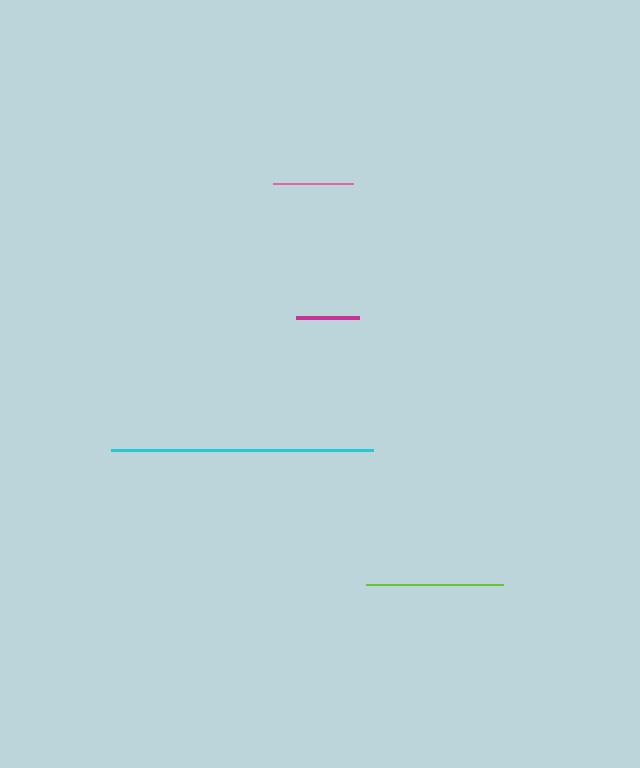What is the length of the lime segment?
The lime segment is approximately 137 pixels long.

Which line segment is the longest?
The cyan line is the longest at approximately 263 pixels.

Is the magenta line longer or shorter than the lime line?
The lime line is longer than the magenta line.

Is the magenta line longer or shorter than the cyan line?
The cyan line is longer than the magenta line.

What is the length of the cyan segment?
The cyan segment is approximately 263 pixels long.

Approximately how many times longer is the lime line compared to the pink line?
The lime line is approximately 1.7 times the length of the pink line.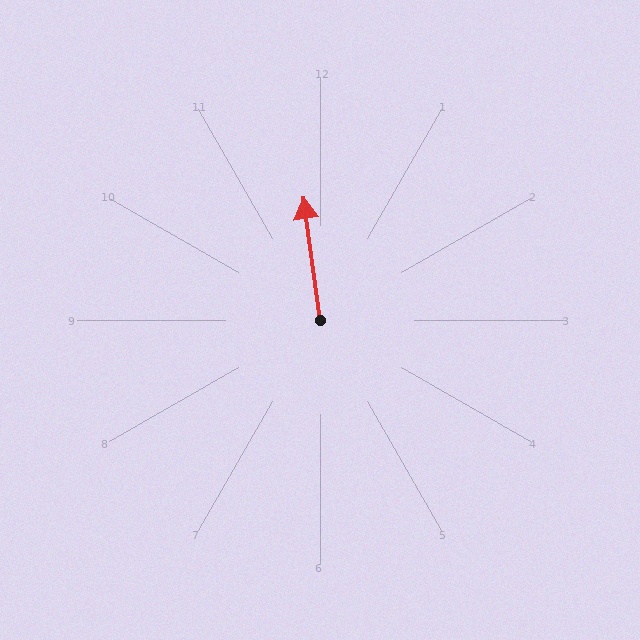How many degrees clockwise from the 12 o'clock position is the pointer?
Approximately 352 degrees.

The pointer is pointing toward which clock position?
Roughly 12 o'clock.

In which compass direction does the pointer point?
North.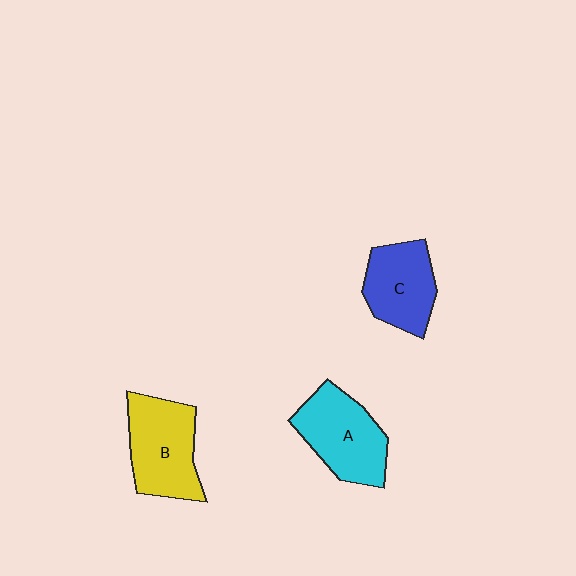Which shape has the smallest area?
Shape C (blue).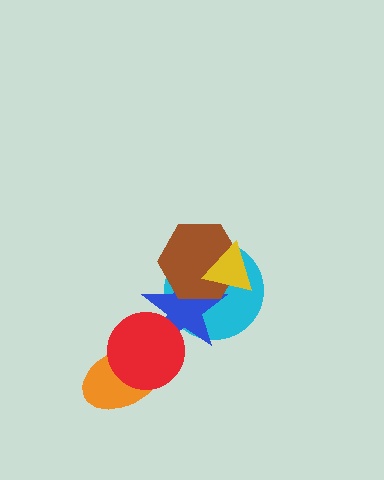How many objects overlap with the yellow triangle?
3 objects overlap with the yellow triangle.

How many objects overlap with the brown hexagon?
3 objects overlap with the brown hexagon.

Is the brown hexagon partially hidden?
Yes, it is partially covered by another shape.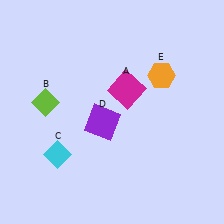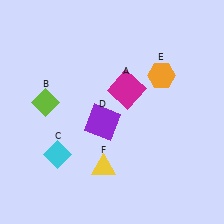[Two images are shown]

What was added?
A yellow triangle (F) was added in Image 2.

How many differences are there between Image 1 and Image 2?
There is 1 difference between the two images.